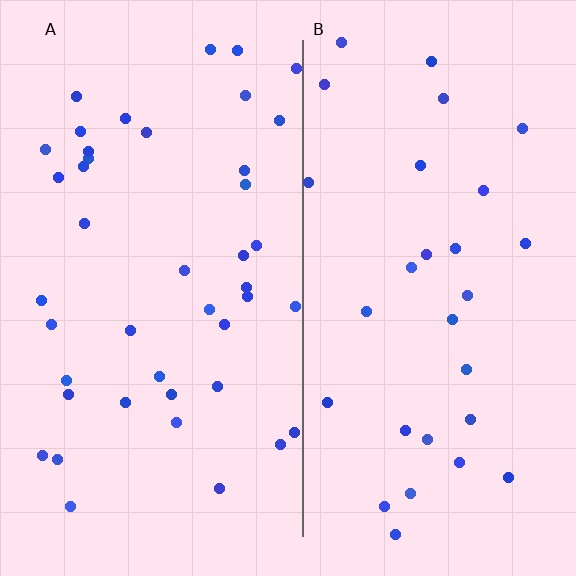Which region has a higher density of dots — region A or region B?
A (the left).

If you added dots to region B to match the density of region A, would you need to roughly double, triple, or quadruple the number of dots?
Approximately double.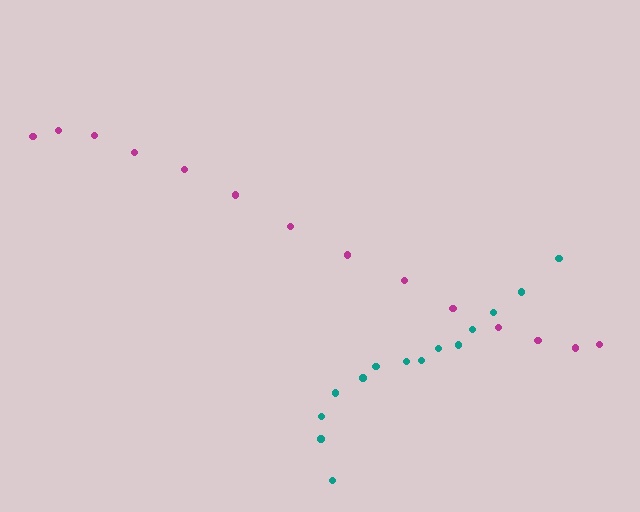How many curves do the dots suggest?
There are 2 distinct paths.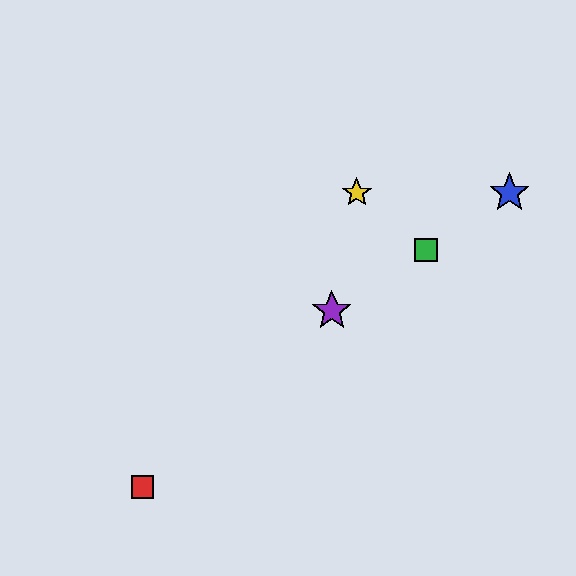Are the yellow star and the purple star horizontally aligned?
No, the yellow star is at y≈193 and the purple star is at y≈311.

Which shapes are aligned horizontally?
The blue star, the yellow star are aligned horizontally.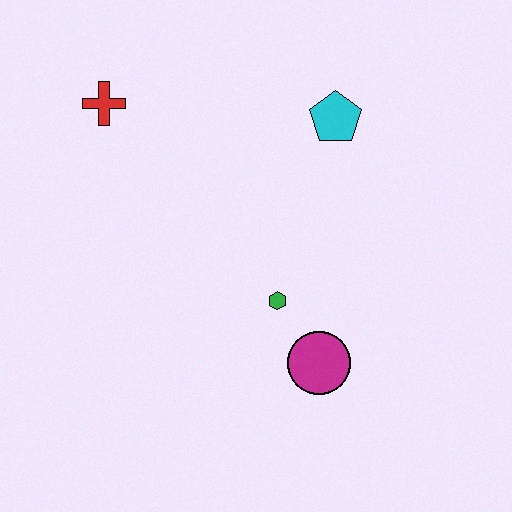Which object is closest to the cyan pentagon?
The green hexagon is closest to the cyan pentagon.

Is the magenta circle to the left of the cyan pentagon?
Yes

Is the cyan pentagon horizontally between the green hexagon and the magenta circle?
No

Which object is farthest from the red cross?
The magenta circle is farthest from the red cross.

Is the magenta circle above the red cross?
No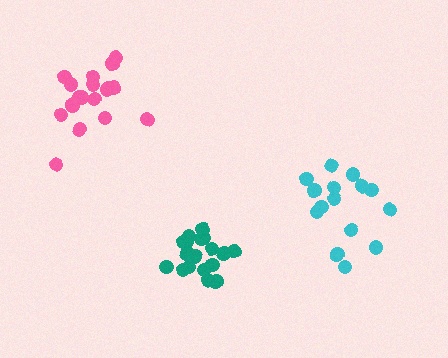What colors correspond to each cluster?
The clusters are colored: teal, cyan, pink.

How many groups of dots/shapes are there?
There are 3 groups.